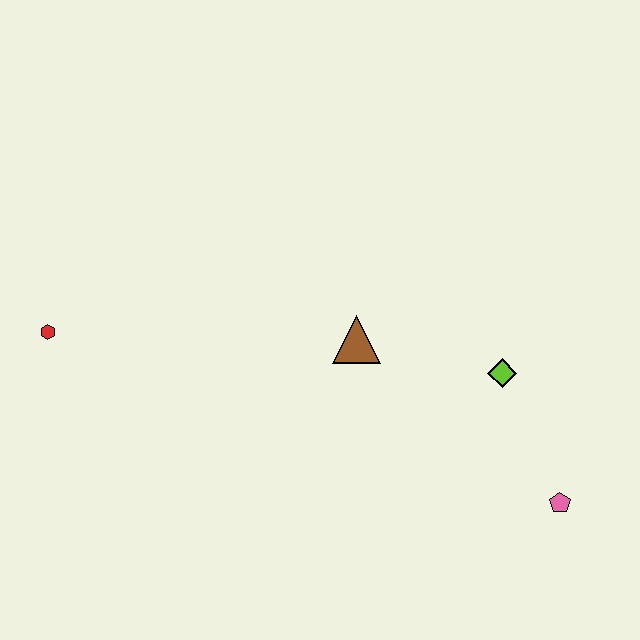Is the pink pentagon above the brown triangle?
No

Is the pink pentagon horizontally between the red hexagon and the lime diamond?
No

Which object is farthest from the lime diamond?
The red hexagon is farthest from the lime diamond.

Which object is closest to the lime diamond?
The pink pentagon is closest to the lime diamond.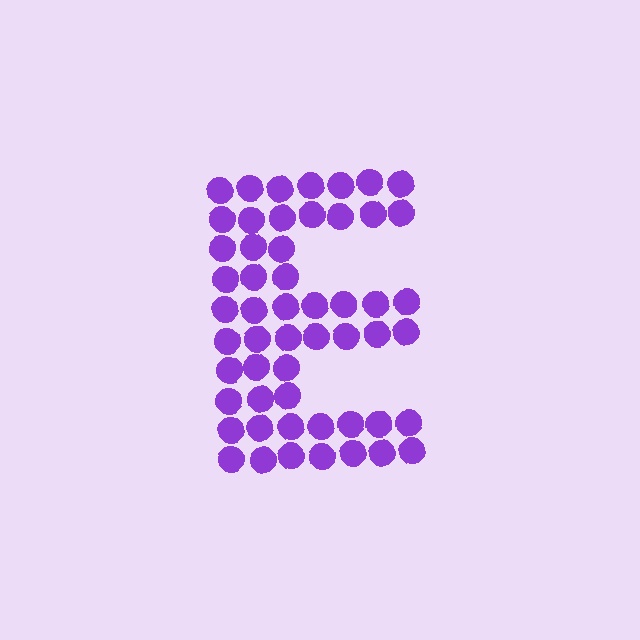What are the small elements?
The small elements are circles.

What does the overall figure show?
The overall figure shows the letter E.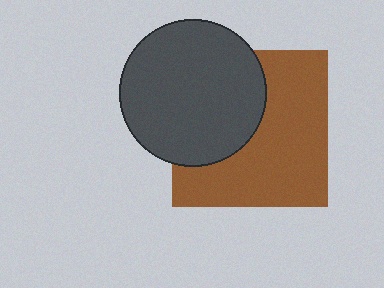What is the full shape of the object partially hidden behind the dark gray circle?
The partially hidden object is a brown square.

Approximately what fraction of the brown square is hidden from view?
Roughly 40% of the brown square is hidden behind the dark gray circle.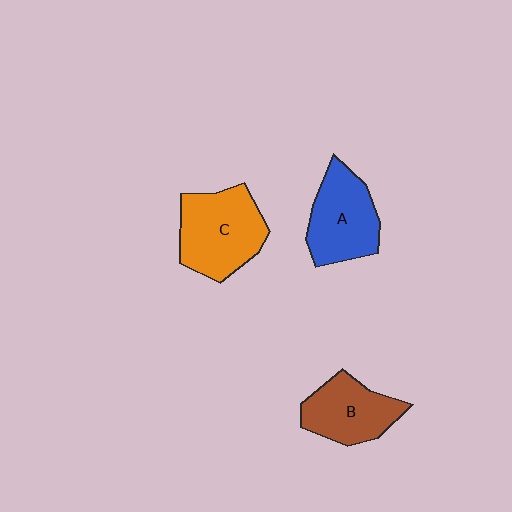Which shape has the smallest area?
Shape B (brown).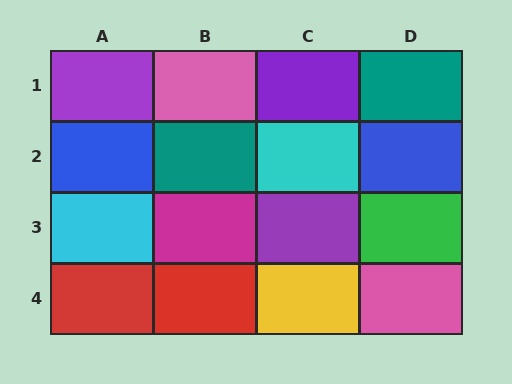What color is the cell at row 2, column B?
Teal.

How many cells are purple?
3 cells are purple.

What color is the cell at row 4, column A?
Red.